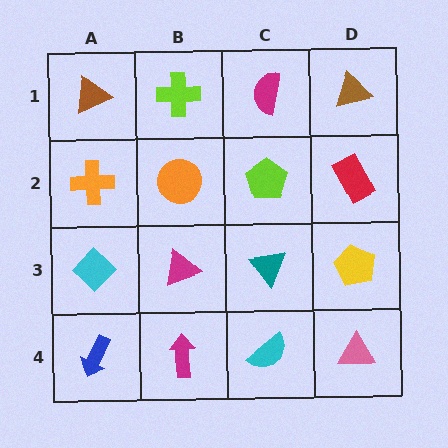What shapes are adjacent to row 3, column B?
An orange circle (row 2, column B), a magenta arrow (row 4, column B), a cyan diamond (row 3, column A), a teal triangle (row 3, column C).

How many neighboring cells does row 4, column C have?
3.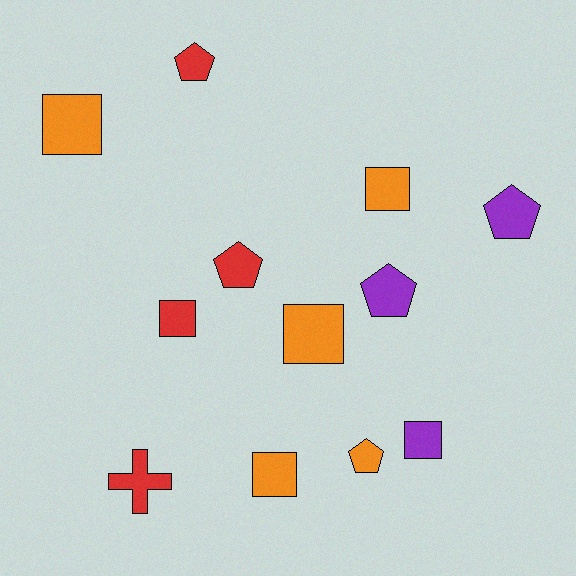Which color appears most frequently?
Orange, with 5 objects.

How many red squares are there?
There is 1 red square.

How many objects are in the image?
There are 12 objects.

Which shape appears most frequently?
Square, with 6 objects.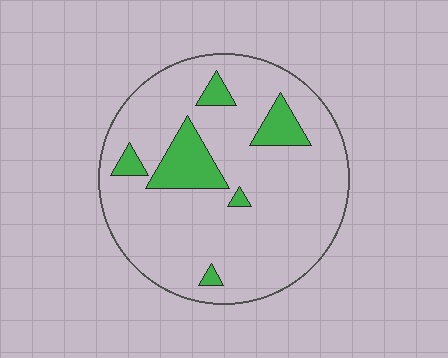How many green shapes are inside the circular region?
6.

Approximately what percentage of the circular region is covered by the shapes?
Approximately 15%.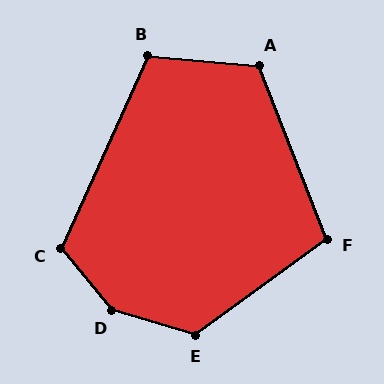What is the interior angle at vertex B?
Approximately 109 degrees (obtuse).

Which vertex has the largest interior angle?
D, at approximately 146 degrees.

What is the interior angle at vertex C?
Approximately 116 degrees (obtuse).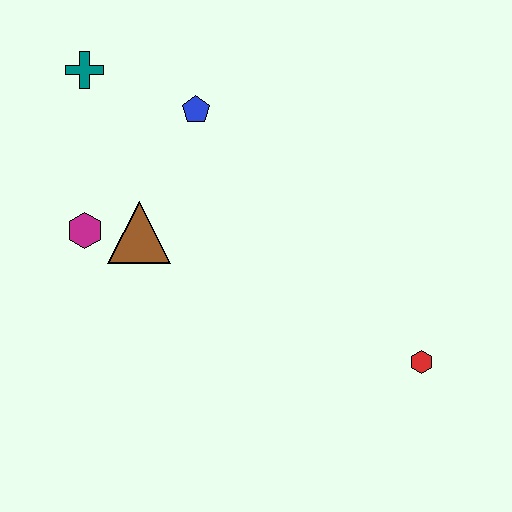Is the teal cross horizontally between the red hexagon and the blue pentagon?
No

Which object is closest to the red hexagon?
The brown triangle is closest to the red hexagon.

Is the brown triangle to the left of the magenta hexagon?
No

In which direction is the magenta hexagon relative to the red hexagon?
The magenta hexagon is to the left of the red hexagon.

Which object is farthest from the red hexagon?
The teal cross is farthest from the red hexagon.